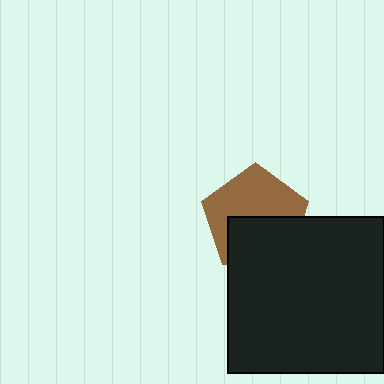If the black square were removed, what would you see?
You would see the complete brown pentagon.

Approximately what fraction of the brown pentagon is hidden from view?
Roughly 45% of the brown pentagon is hidden behind the black square.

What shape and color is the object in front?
The object in front is a black square.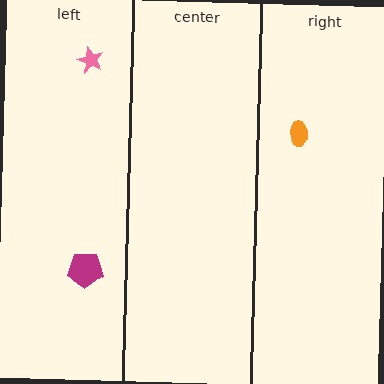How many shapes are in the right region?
1.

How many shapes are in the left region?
2.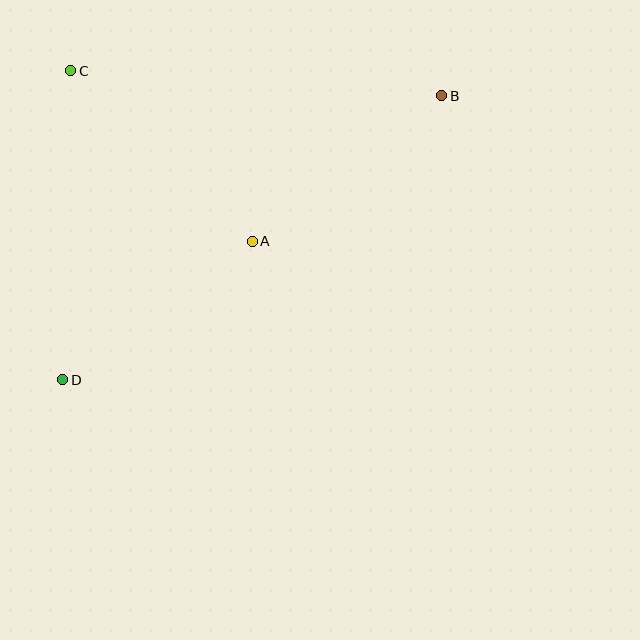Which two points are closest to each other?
Points A and D are closest to each other.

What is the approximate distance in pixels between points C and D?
The distance between C and D is approximately 309 pixels.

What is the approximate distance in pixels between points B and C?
The distance between B and C is approximately 372 pixels.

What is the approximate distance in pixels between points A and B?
The distance between A and B is approximately 239 pixels.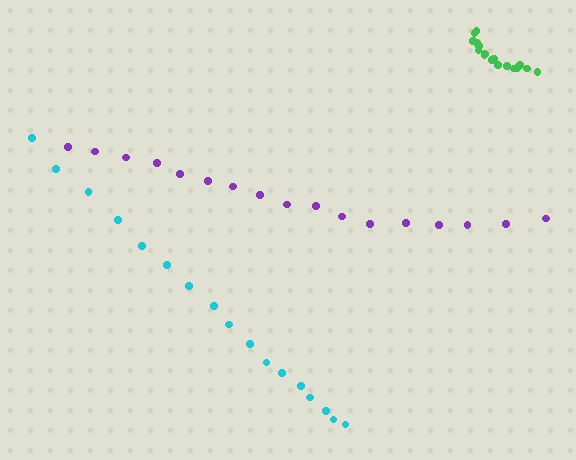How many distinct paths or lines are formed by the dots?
There are 3 distinct paths.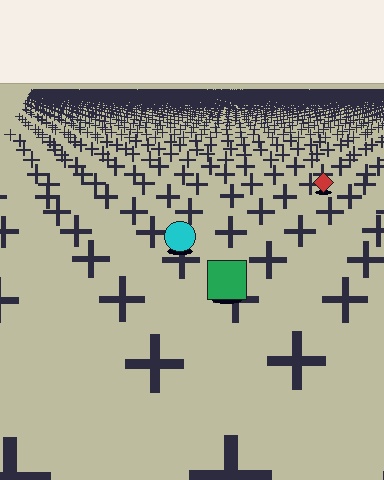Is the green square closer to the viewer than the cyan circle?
Yes. The green square is closer — you can tell from the texture gradient: the ground texture is coarser near it.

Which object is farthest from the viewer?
The red diamond is farthest from the viewer. It appears smaller and the ground texture around it is denser.